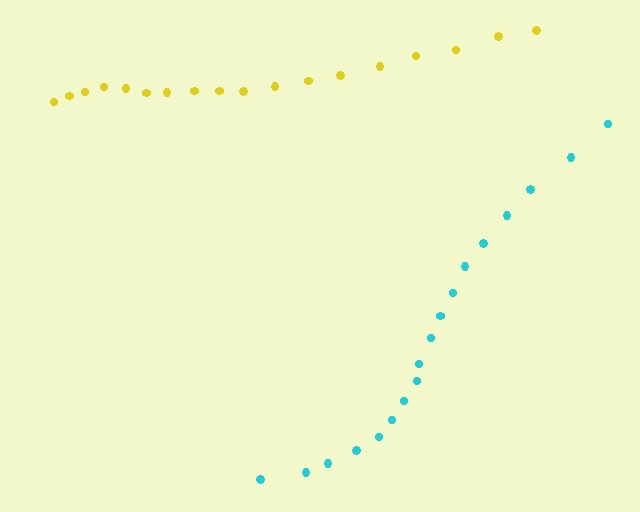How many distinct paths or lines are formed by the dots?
There are 2 distinct paths.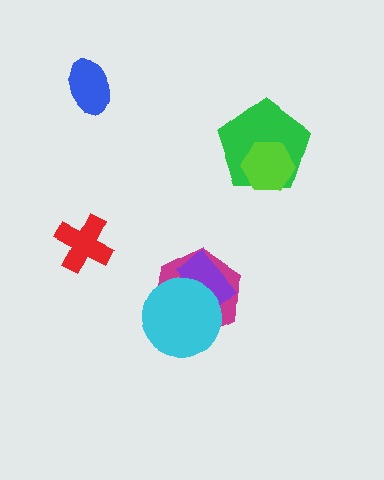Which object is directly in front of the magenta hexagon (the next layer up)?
The purple rectangle is directly in front of the magenta hexagon.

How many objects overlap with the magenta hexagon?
2 objects overlap with the magenta hexagon.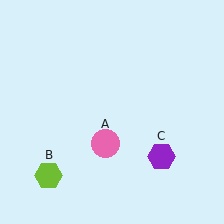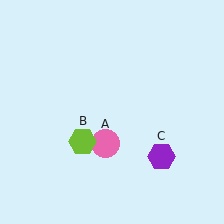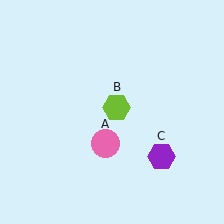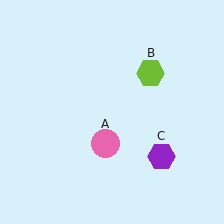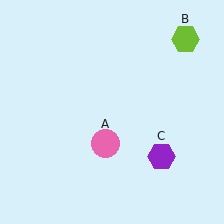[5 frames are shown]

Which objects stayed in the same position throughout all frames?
Pink circle (object A) and purple hexagon (object C) remained stationary.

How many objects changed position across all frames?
1 object changed position: lime hexagon (object B).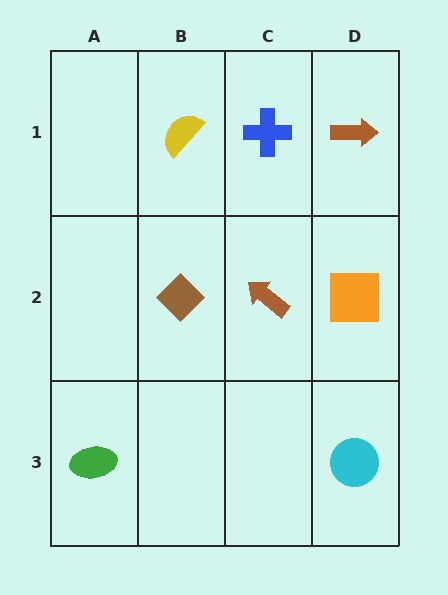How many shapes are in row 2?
3 shapes.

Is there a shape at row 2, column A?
No, that cell is empty.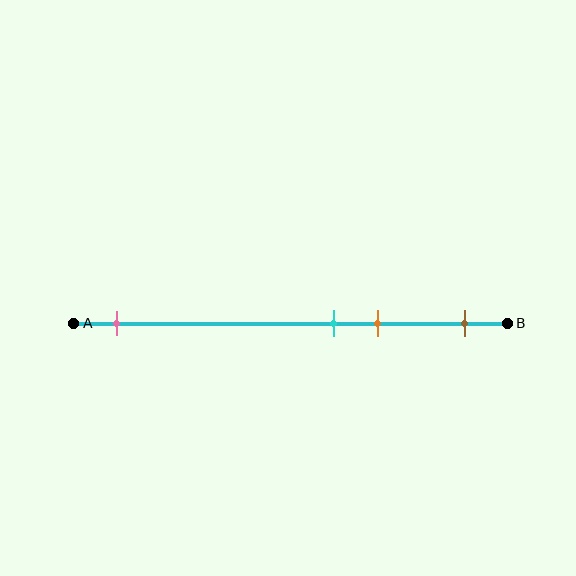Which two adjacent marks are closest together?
The cyan and orange marks are the closest adjacent pair.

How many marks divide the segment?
There are 4 marks dividing the segment.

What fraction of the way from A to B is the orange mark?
The orange mark is approximately 70% (0.7) of the way from A to B.